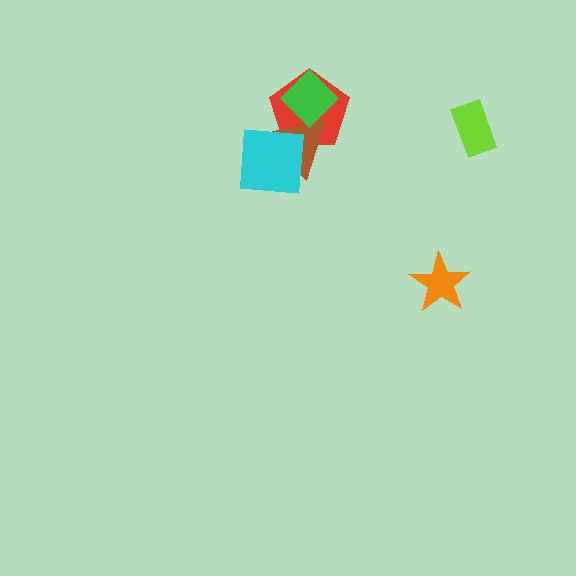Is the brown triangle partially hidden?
Yes, it is partially covered by another shape.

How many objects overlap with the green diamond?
2 objects overlap with the green diamond.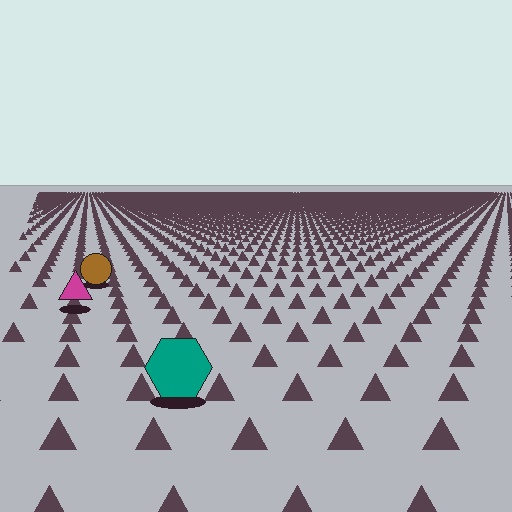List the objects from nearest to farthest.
From nearest to farthest: the teal hexagon, the magenta triangle, the brown circle.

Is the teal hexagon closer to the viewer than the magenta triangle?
Yes. The teal hexagon is closer — you can tell from the texture gradient: the ground texture is coarser near it.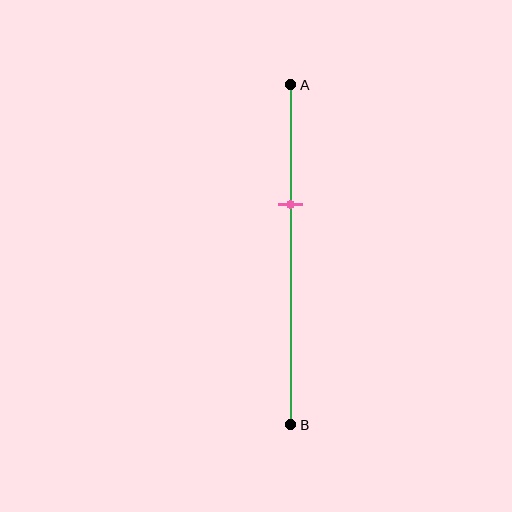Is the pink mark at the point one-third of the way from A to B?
Yes, the mark is approximately at the one-third point.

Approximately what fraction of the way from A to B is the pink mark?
The pink mark is approximately 35% of the way from A to B.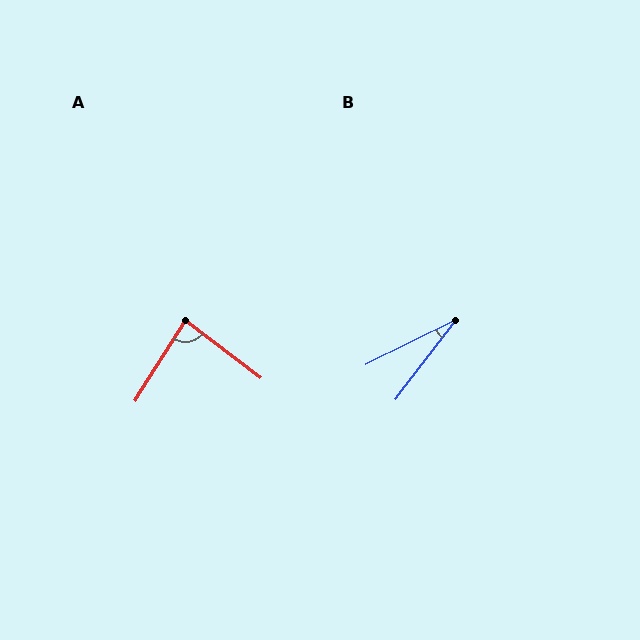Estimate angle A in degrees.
Approximately 85 degrees.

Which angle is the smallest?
B, at approximately 27 degrees.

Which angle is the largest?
A, at approximately 85 degrees.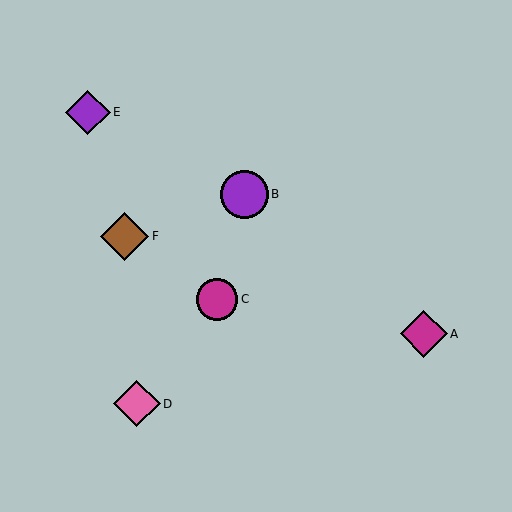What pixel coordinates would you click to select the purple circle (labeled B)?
Click at (244, 194) to select the purple circle B.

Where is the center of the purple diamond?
The center of the purple diamond is at (88, 112).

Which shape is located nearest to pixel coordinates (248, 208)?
The purple circle (labeled B) at (244, 194) is nearest to that location.